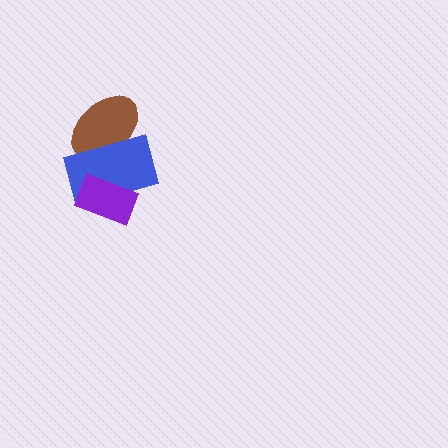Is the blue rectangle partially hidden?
Yes, it is partially covered by another shape.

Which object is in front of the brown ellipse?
The blue rectangle is in front of the brown ellipse.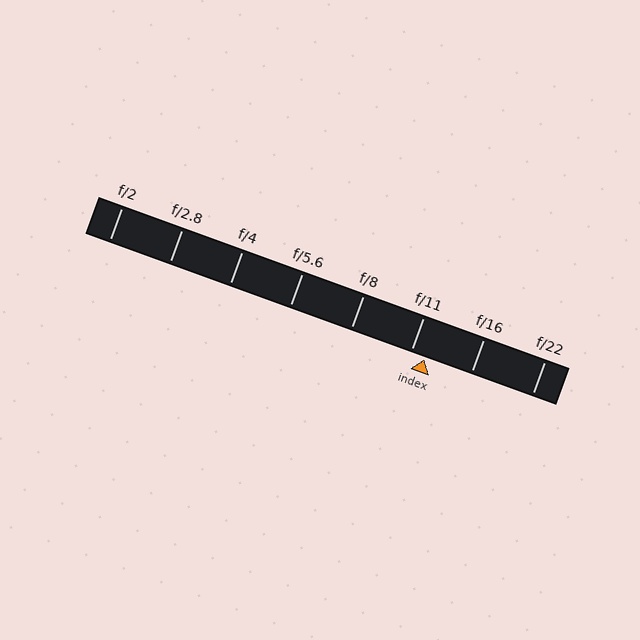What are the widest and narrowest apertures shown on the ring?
The widest aperture shown is f/2 and the narrowest is f/22.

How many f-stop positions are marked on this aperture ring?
There are 8 f-stop positions marked.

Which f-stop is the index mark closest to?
The index mark is closest to f/11.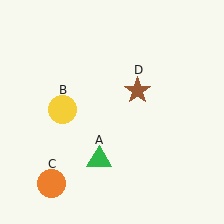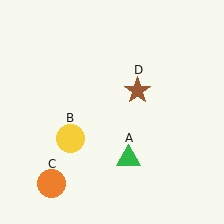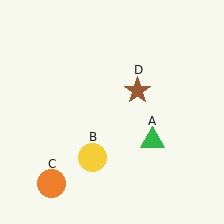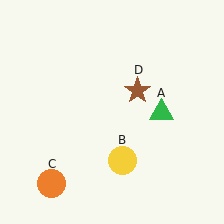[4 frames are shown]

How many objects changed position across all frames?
2 objects changed position: green triangle (object A), yellow circle (object B).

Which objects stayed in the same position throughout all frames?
Orange circle (object C) and brown star (object D) remained stationary.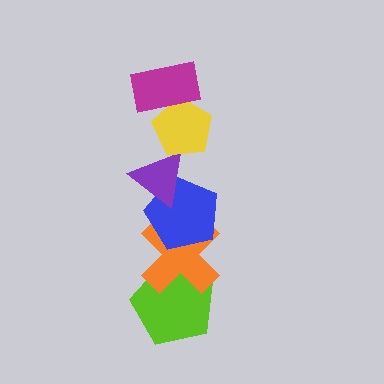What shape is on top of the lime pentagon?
The orange cross is on top of the lime pentagon.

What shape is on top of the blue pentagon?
The purple triangle is on top of the blue pentagon.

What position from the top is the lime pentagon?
The lime pentagon is 6th from the top.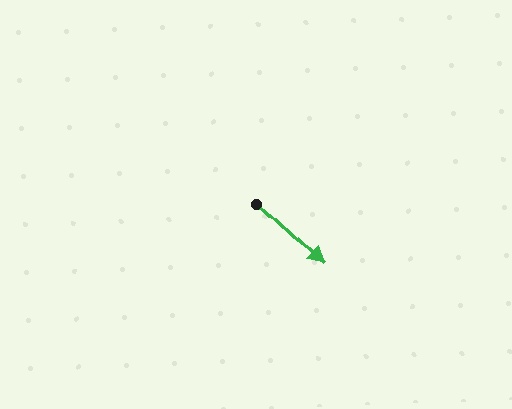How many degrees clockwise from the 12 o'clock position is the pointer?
Approximately 132 degrees.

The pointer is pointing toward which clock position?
Roughly 4 o'clock.